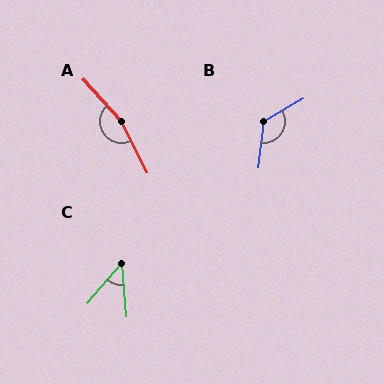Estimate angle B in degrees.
Approximately 127 degrees.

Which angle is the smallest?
C, at approximately 45 degrees.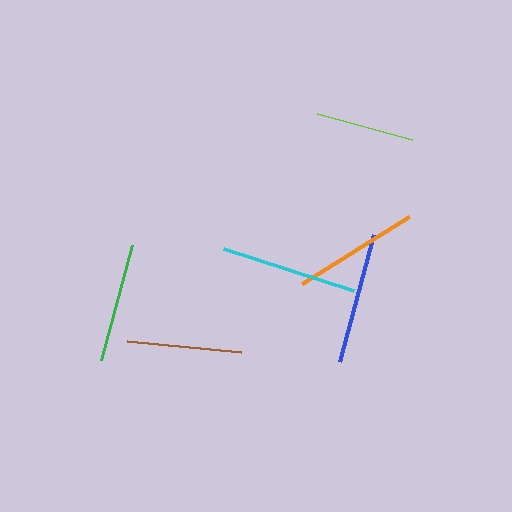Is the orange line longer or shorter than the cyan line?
The cyan line is longer than the orange line.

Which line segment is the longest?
The cyan line is the longest at approximately 137 pixels.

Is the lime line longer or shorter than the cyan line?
The cyan line is longer than the lime line.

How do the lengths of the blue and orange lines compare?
The blue and orange lines are approximately the same length.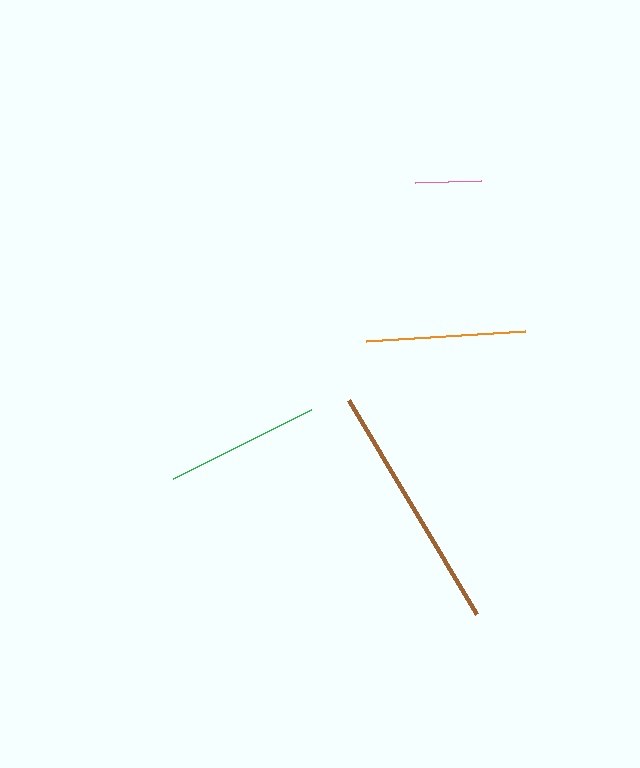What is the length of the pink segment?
The pink segment is approximately 66 pixels long.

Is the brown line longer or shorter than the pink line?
The brown line is longer than the pink line.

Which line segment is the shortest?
The pink line is the shortest at approximately 66 pixels.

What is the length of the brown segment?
The brown segment is approximately 250 pixels long.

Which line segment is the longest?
The brown line is the longest at approximately 250 pixels.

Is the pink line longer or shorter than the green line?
The green line is longer than the pink line.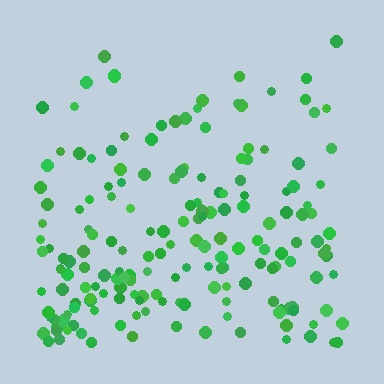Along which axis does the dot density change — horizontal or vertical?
Vertical.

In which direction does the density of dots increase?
From top to bottom, with the bottom side densest.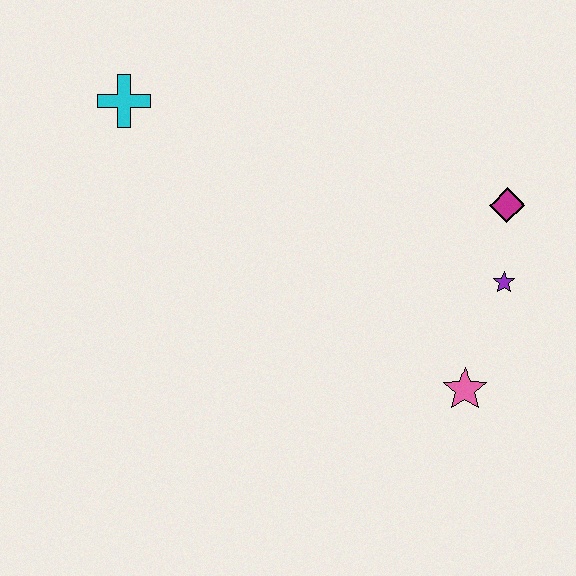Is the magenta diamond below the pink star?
No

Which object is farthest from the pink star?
The cyan cross is farthest from the pink star.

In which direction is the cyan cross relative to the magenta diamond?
The cyan cross is to the left of the magenta diamond.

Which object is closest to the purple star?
The magenta diamond is closest to the purple star.